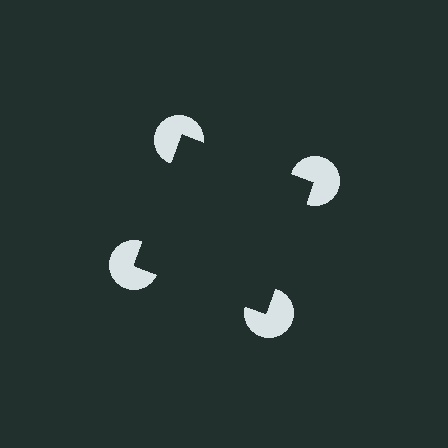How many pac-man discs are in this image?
There are 4 — one at each vertex of the illusory square.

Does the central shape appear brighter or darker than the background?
It typically appears slightly darker than the background, even though no actual brightness change is drawn.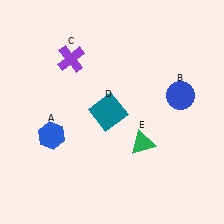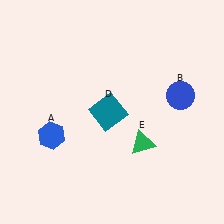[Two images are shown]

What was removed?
The purple cross (C) was removed in Image 2.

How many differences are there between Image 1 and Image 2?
There is 1 difference between the two images.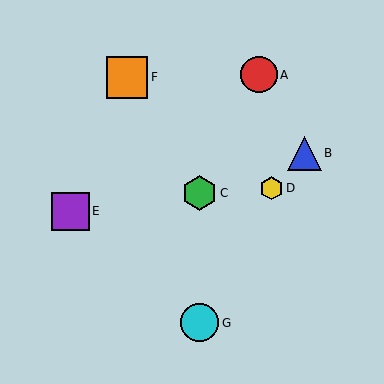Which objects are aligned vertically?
Objects C, G are aligned vertically.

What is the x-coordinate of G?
Object G is at x≈200.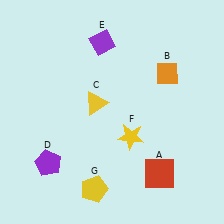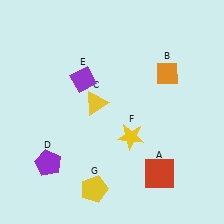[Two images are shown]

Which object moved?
The purple diamond (E) moved down.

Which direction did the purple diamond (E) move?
The purple diamond (E) moved down.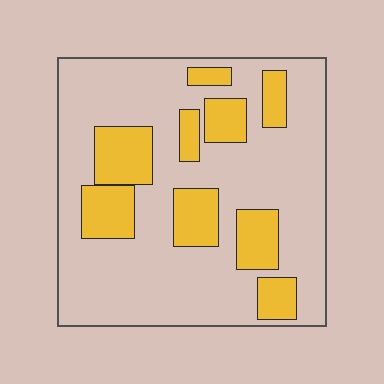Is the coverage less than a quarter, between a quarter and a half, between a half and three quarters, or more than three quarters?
Between a quarter and a half.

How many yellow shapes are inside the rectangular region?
9.